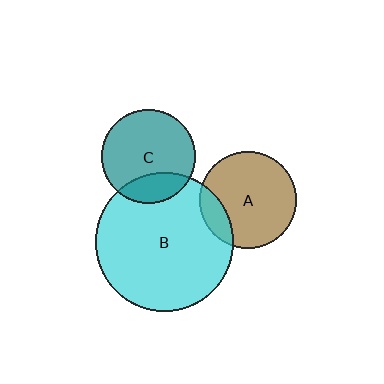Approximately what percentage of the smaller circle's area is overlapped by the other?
Approximately 15%.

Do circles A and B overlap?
Yes.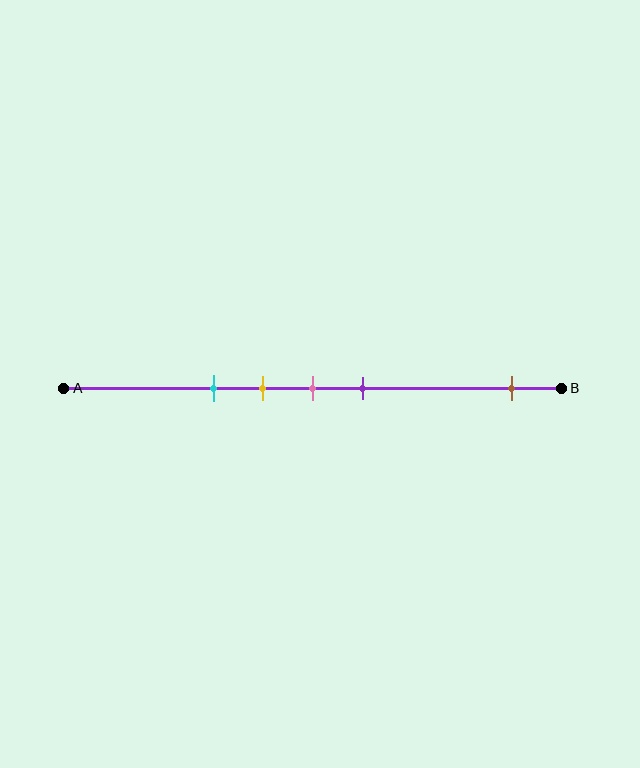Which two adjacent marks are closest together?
The yellow and pink marks are the closest adjacent pair.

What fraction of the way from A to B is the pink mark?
The pink mark is approximately 50% (0.5) of the way from A to B.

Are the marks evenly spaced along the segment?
No, the marks are not evenly spaced.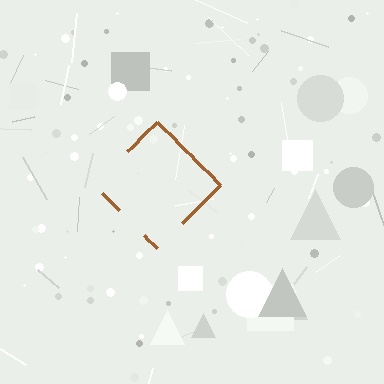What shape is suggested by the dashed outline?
The dashed outline suggests a diamond.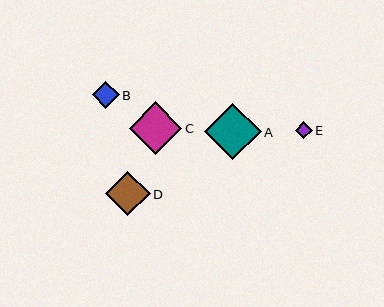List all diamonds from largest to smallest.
From largest to smallest: A, C, D, B, E.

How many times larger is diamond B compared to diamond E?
Diamond B is approximately 1.6 times the size of diamond E.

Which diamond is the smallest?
Diamond E is the smallest with a size of approximately 17 pixels.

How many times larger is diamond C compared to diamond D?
Diamond C is approximately 1.2 times the size of diamond D.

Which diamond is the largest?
Diamond A is the largest with a size of approximately 56 pixels.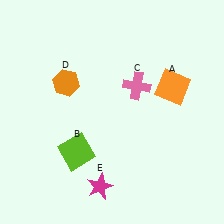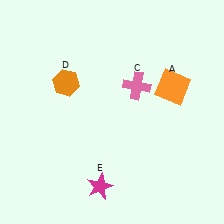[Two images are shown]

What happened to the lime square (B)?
The lime square (B) was removed in Image 2. It was in the bottom-left area of Image 1.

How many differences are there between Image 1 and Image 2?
There is 1 difference between the two images.